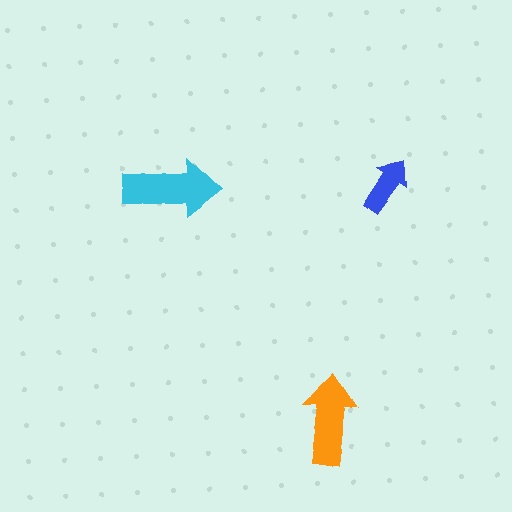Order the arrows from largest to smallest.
the cyan one, the orange one, the blue one.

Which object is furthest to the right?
The blue arrow is rightmost.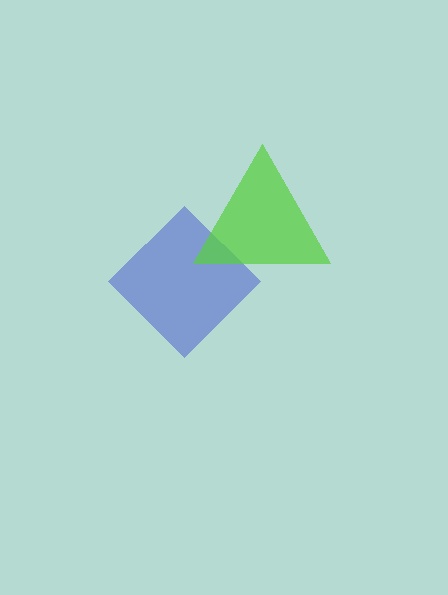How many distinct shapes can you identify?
There are 2 distinct shapes: a blue diamond, a lime triangle.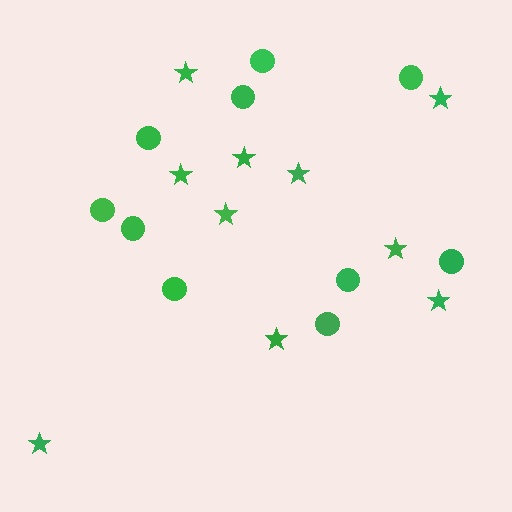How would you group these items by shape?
There are 2 groups: one group of stars (10) and one group of circles (10).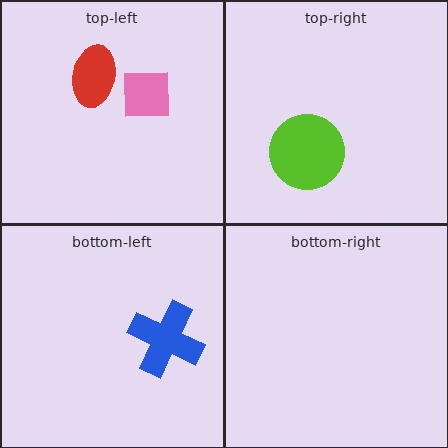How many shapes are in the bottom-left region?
1.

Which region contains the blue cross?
The bottom-left region.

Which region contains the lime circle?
The top-right region.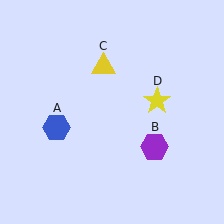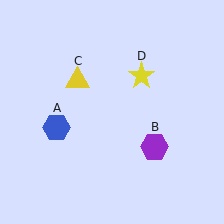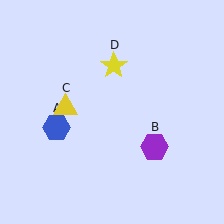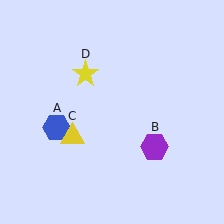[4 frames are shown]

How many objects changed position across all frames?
2 objects changed position: yellow triangle (object C), yellow star (object D).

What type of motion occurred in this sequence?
The yellow triangle (object C), yellow star (object D) rotated counterclockwise around the center of the scene.